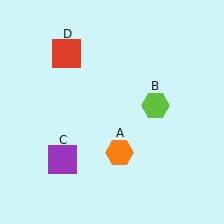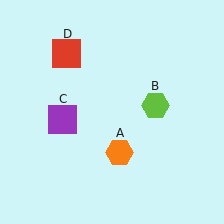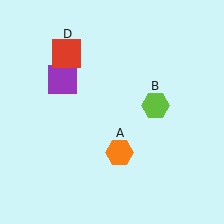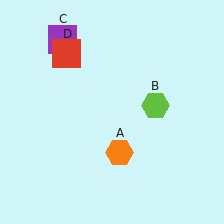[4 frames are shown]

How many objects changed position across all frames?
1 object changed position: purple square (object C).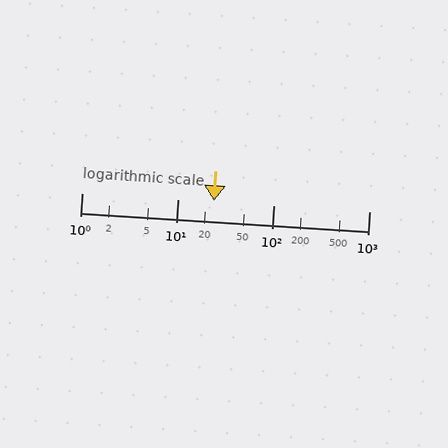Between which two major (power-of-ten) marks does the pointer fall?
The pointer is between 10 and 100.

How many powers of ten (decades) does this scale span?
The scale spans 3 decades, from 1 to 1000.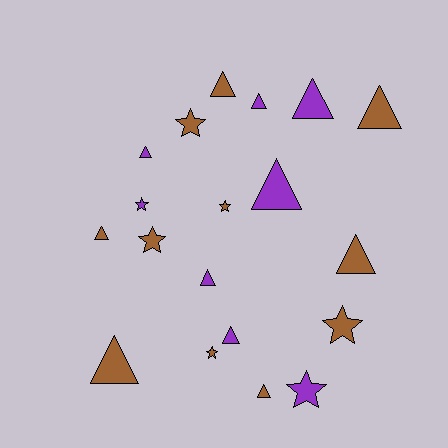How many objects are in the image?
There are 19 objects.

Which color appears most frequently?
Brown, with 11 objects.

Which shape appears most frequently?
Triangle, with 12 objects.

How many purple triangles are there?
There are 6 purple triangles.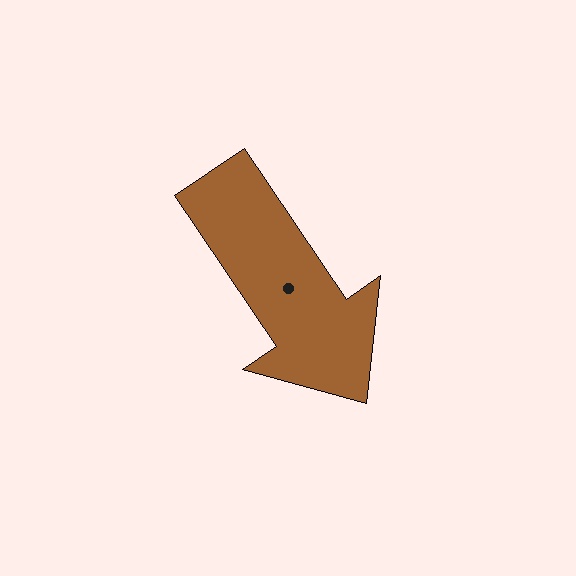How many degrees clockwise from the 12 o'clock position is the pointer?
Approximately 146 degrees.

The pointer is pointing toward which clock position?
Roughly 5 o'clock.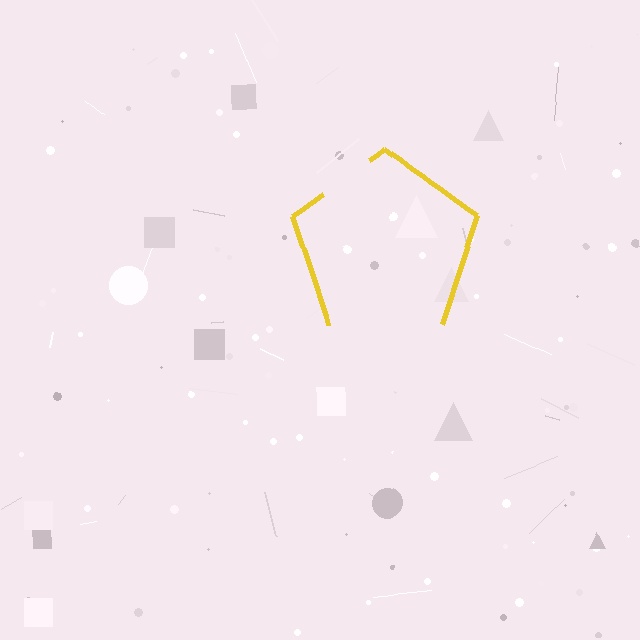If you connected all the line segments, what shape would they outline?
They would outline a pentagon.